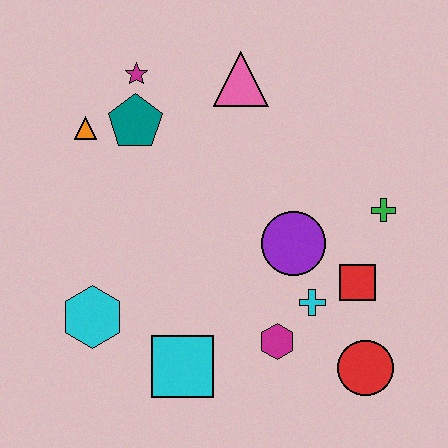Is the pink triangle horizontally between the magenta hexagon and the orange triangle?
Yes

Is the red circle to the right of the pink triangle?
Yes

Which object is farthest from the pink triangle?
The red circle is farthest from the pink triangle.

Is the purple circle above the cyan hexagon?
Yes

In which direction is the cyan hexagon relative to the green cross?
The cyan hexagon is to the left of the green cross.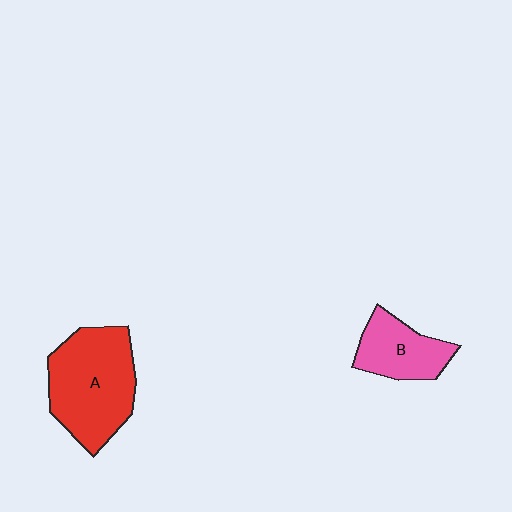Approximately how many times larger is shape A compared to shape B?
Approximately 1.8 times.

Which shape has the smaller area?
Shape B (pink).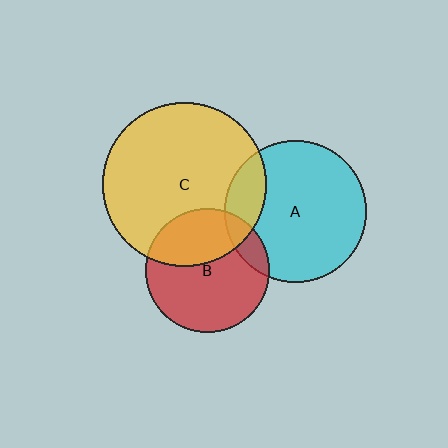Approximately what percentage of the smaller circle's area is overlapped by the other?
Approximately 15%.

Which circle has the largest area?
Circle C (yellow).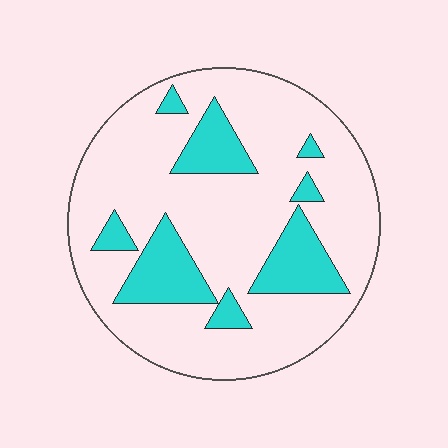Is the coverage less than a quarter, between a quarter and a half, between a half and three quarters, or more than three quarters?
Less than a quarter.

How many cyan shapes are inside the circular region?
8.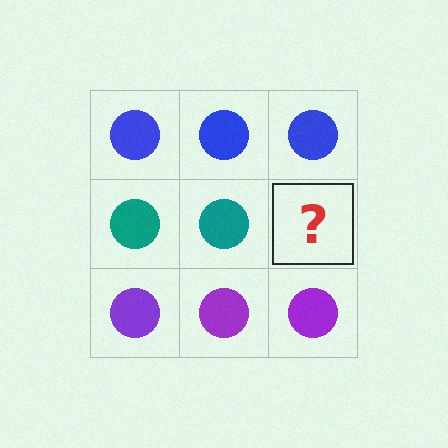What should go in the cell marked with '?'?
The missing cell should contain a teal circle.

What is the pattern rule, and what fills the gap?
The rule is that each row has a consistent color. The gap should be filled with a teal circle.